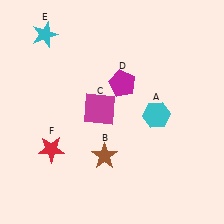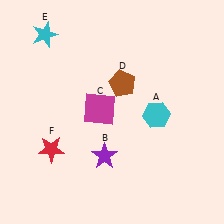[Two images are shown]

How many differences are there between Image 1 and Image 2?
There are 2 differences between the two images.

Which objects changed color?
B changed from brown to purple. D changed from magenta to brown.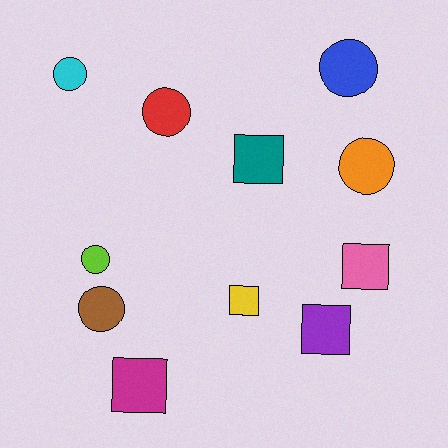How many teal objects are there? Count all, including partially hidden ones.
There is 1 teal object.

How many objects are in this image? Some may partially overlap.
There are 11 objects.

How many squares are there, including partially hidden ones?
There are 5 squares.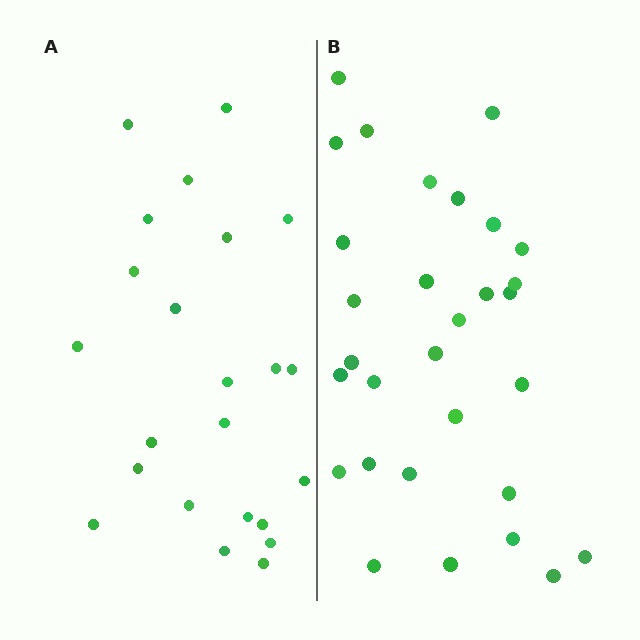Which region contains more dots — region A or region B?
Region B (the right region) has more dots.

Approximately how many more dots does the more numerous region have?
Region B has roughly 8 or so more dots than region A.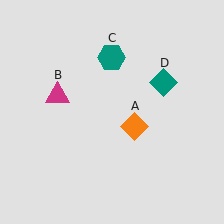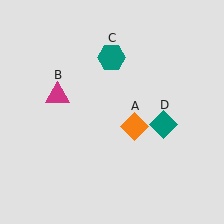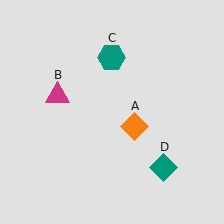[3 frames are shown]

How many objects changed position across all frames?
1 object changed position: teal diamond (object D).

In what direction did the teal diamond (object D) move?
The teal diamond (object D) moved down.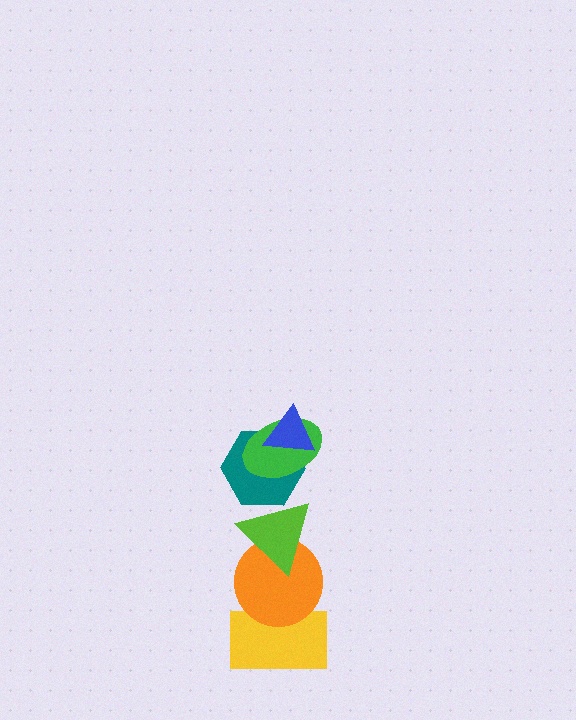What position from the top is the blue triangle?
The blue triangle is 1st from the top.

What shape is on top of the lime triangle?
The teal hexagon is on top of the lime triangle.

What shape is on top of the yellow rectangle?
The orange circle is on top of the yellow rectangle.